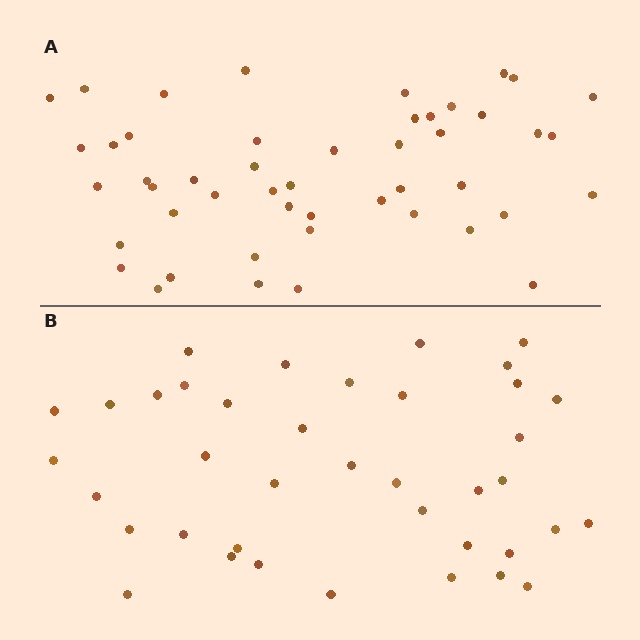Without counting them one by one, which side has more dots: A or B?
Region A (the top region) has more dots.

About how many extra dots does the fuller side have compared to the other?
Region A has roughly 8 or so more dots than region B.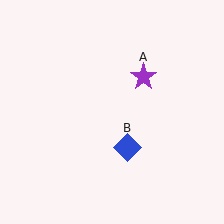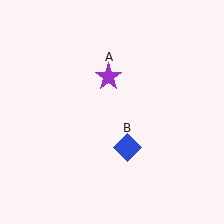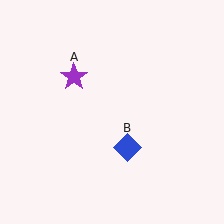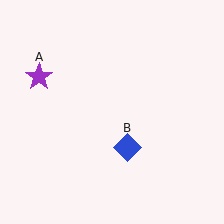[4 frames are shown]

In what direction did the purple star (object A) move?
The purple star (object A) moved left.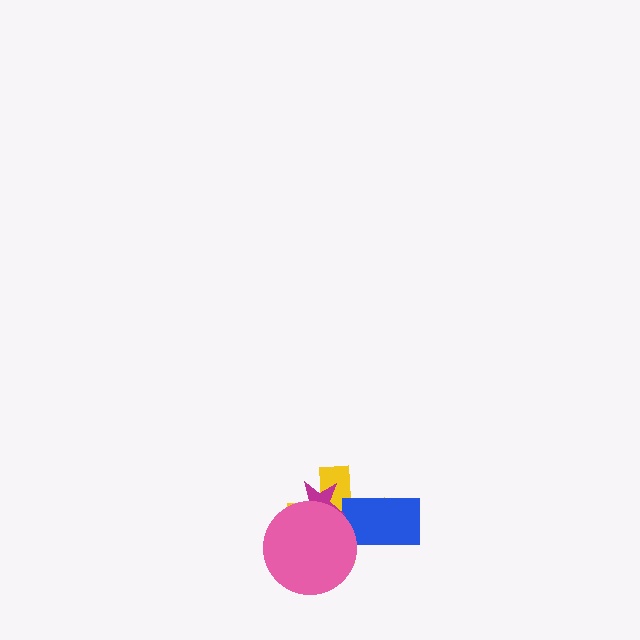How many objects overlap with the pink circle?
3 objects overlap with the pink circle.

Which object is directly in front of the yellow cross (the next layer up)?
The blue rectangle is directly in front of the yellow cross.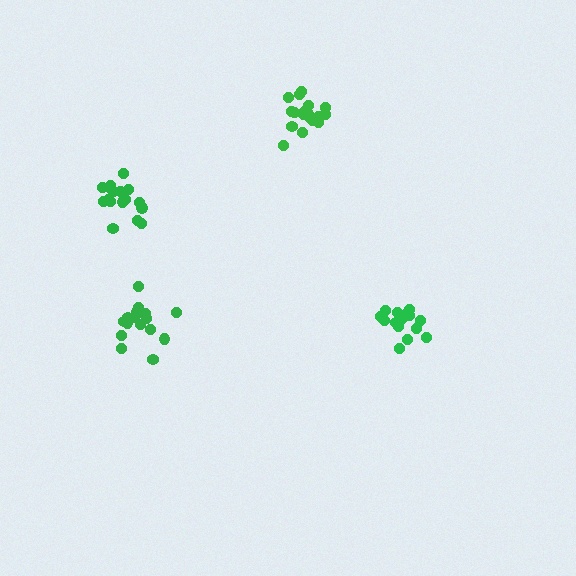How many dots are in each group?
Group 1: 17 dots, Group 2: 20 dots, Group 3: 17 dots, Group 4: 15 dots (69 total).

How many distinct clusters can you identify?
There are 4 distinct clusters.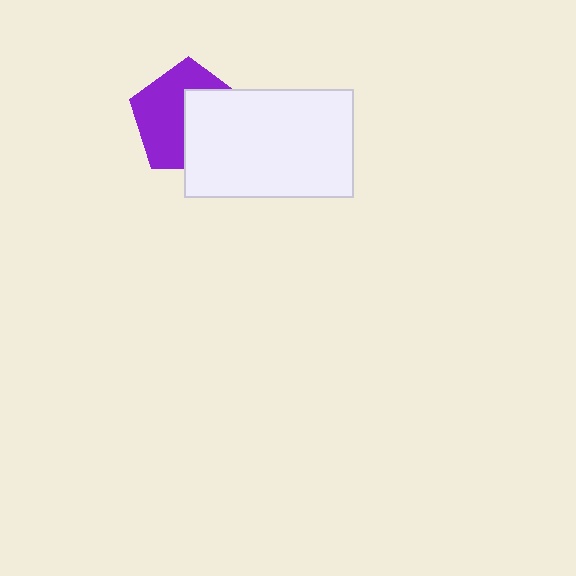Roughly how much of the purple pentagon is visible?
About half of it is visible (roughly 54%).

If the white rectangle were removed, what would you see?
You would see the complete purple pentagon.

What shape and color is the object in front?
The object in front is a white rectangle.